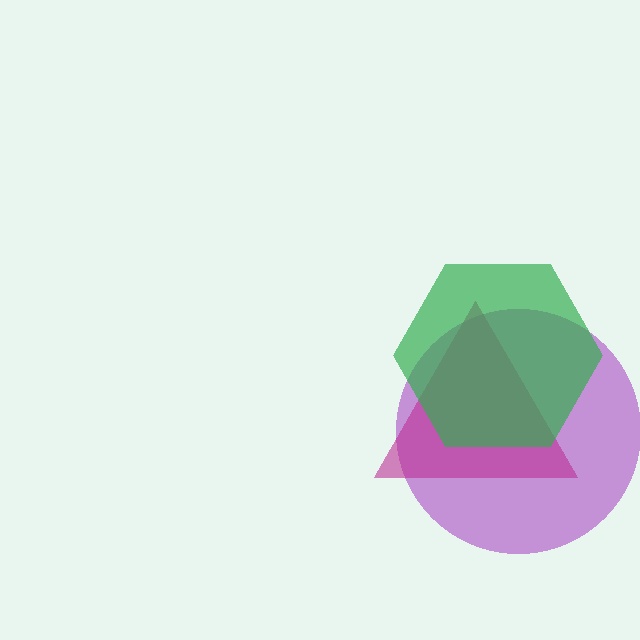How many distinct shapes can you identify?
There are 3 distinct shapes: a purple circle, a magenta triangle, a green hexagon.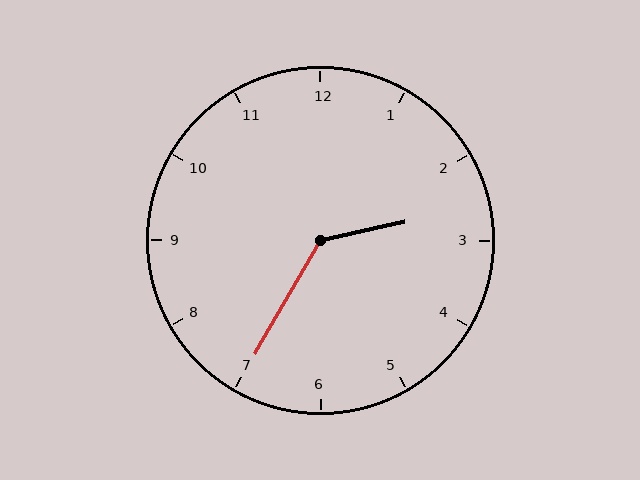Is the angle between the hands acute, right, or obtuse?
It is obtuse.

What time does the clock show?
2:35.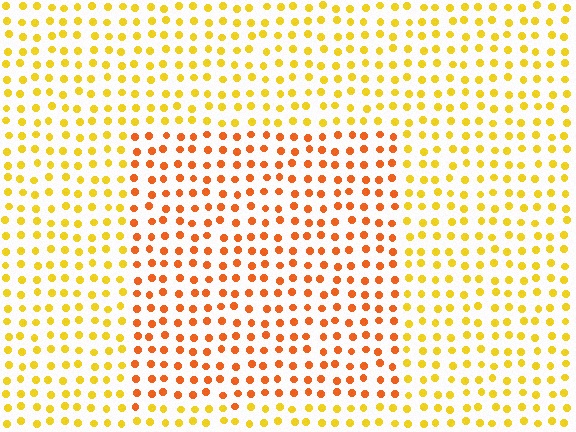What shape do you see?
I see a rectangle.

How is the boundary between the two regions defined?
The boundary is defined purely by a slight shift in hue (about 33 degrees). Spacing, size, and orientation are identical on both sides.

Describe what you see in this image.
The image is filled with small yellow elements in a uniform arrangement. A rectangle-shaped region is visible where the elements are tinted to a slightly different hue, forming a subtle color boundary.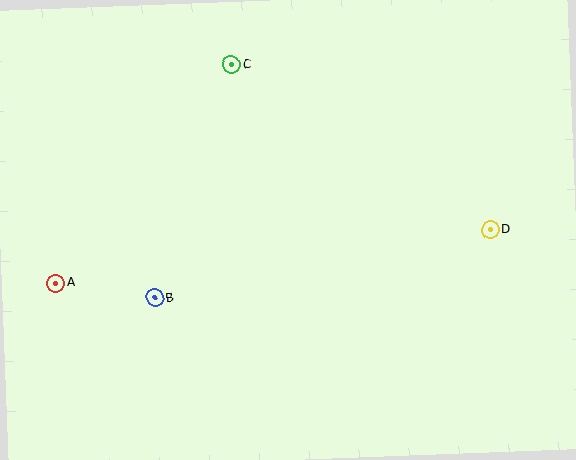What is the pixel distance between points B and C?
The distance between B and C is 245 pixels.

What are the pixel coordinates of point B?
Point B is at (155, 298).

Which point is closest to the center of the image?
Point B at (155, 298) is closest to the center.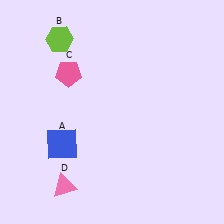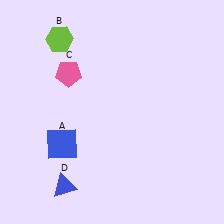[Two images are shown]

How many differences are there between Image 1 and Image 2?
There is 1 difference between the two images.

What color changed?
The triangle (D) changed from pink in Image 1 to blue in Image 2.